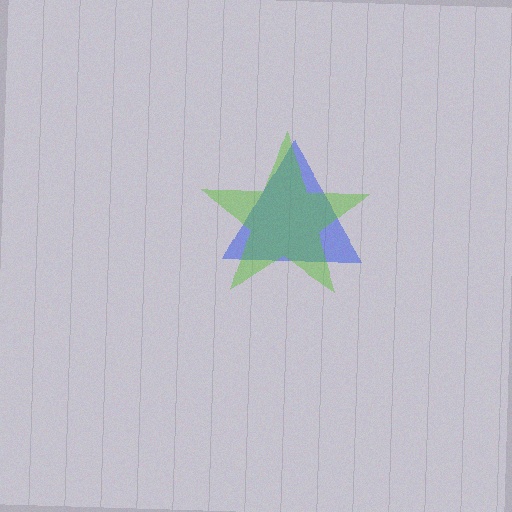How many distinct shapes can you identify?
There are 2 distinct shapes: a blue triangle, a lime star.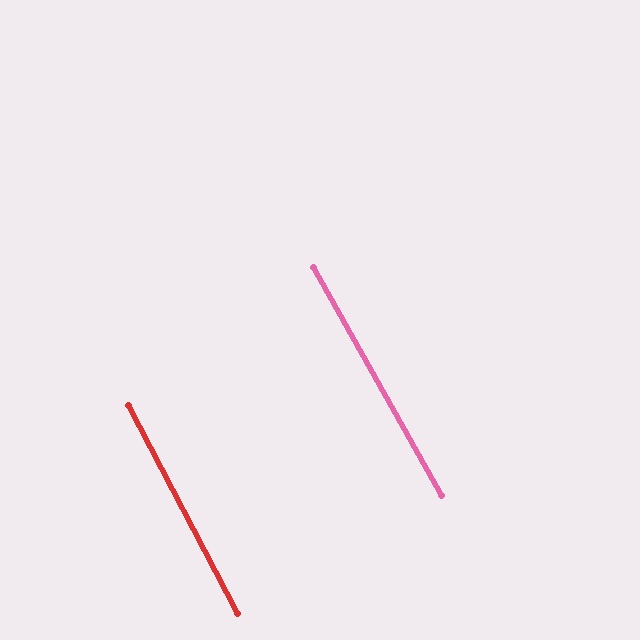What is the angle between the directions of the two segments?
Approximately 2 degrees.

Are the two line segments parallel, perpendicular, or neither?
Parallel — their directions differ by only 1.9°.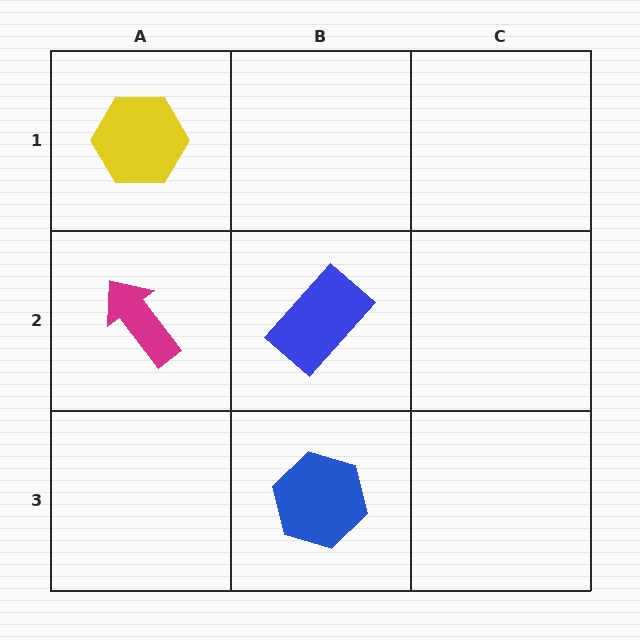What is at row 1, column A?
A yellow hexagon.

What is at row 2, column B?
A blue rectangle.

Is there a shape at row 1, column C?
No, that cell is empty.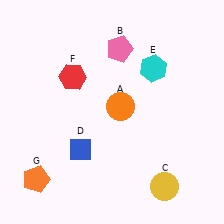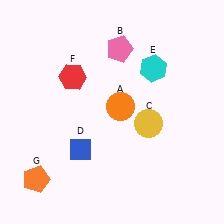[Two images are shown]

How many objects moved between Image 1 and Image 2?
1 object moved between the two images.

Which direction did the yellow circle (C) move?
The yellow circle (C) moved up.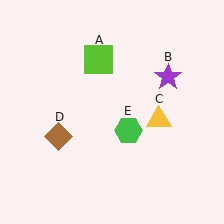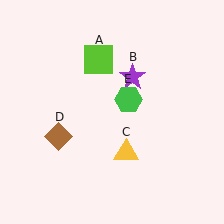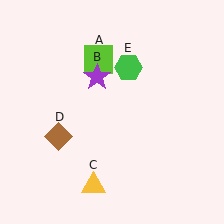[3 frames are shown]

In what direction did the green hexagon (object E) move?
The green hexagon (object E) moved up.